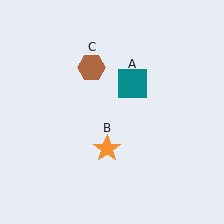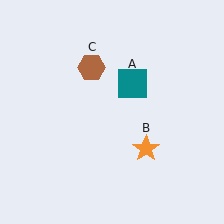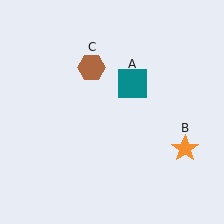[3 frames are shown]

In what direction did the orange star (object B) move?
The orange star (object B) moved right.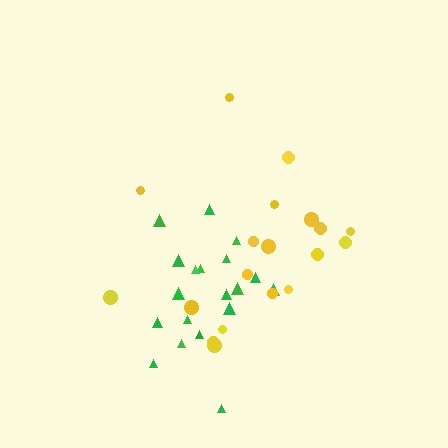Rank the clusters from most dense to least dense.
green, yellow.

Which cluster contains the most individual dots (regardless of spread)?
Green (19).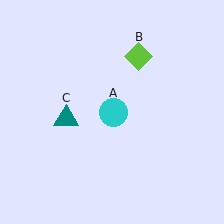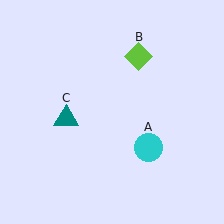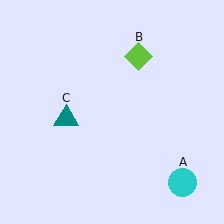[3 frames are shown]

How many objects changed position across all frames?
1 object changed position: cyan circle (object A).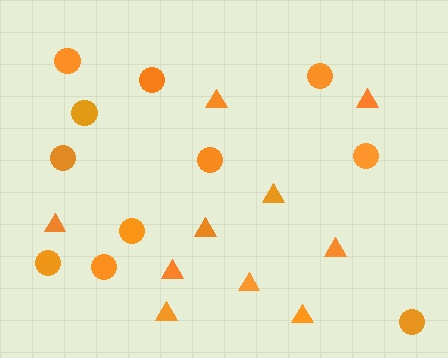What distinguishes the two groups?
There are 2 groups: one group of triangles (10) and one group of circles (11).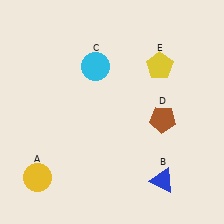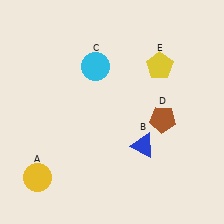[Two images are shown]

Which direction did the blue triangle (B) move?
The blue triangle (B) moved up.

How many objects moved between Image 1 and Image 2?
1 object moved between the two images.